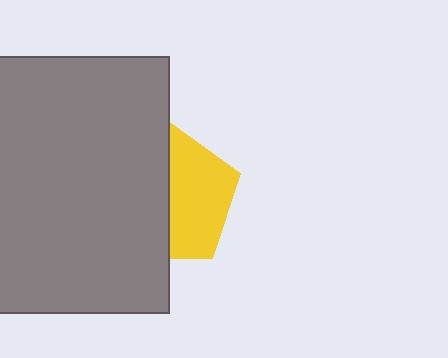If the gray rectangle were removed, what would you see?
You would see the complete yellow pentagon.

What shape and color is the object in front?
The object in front is a gray rectangle.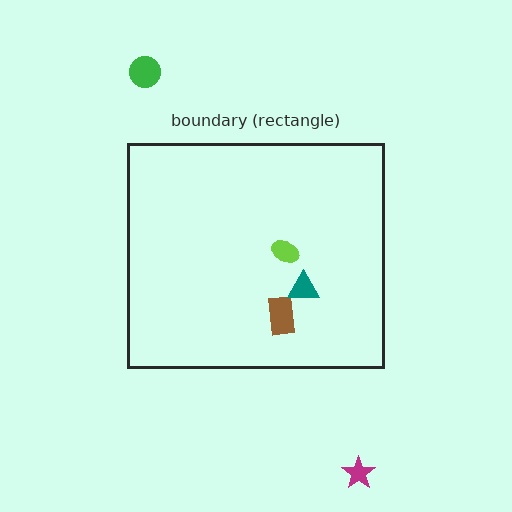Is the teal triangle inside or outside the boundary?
Inside.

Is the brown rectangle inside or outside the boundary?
Inside.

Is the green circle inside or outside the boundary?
Outside.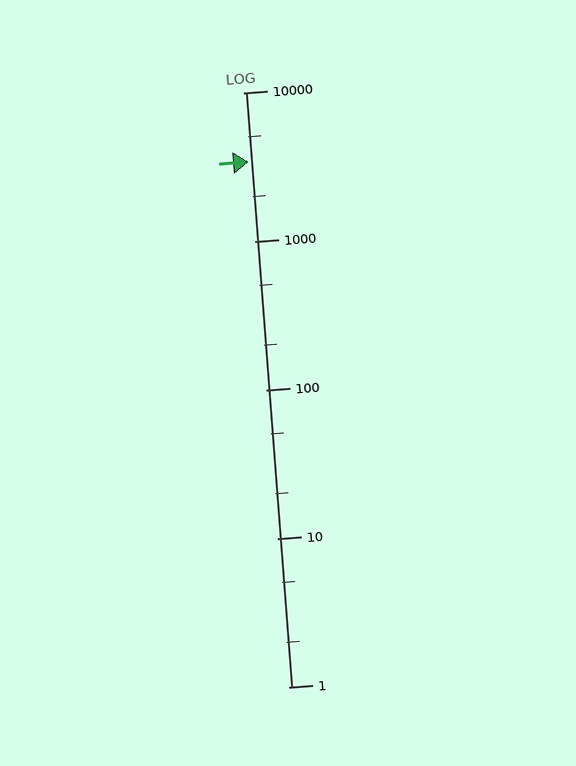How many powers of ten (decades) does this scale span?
The scale spans 4 decades, from 1 to 10000.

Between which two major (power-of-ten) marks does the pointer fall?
The pointer is between 1000 and 10000.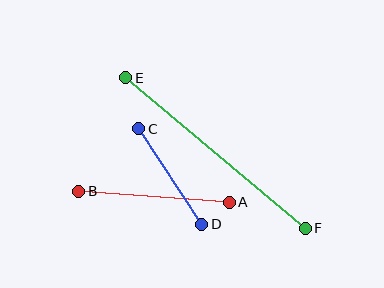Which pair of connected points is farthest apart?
Points E and F are farthest apart.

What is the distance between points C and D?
The distance is approximately 114 pixels.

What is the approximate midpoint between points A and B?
The midpoint is at approximately (154, 197) pixels.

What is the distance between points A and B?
The distance is approximately 151 pixels.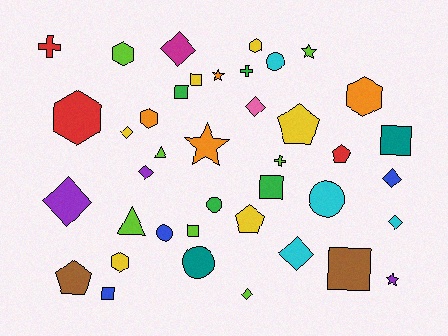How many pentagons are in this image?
There are 4 pentagons.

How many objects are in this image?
There are 40 objects.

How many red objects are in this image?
There are 3 red objects.